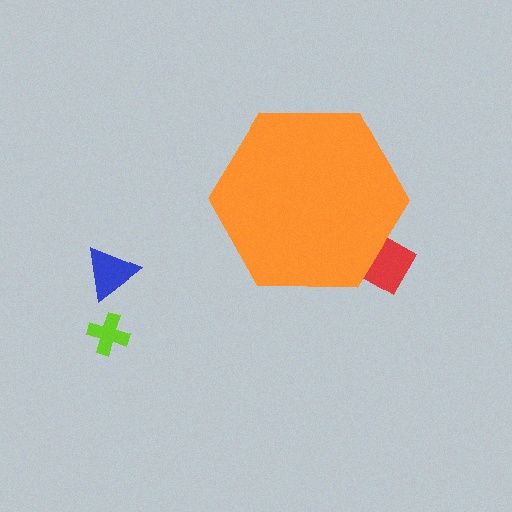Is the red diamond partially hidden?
Yes, the red diamond is partially hidden behind the orange hexagon.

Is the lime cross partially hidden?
No, the lime cross is fully visible.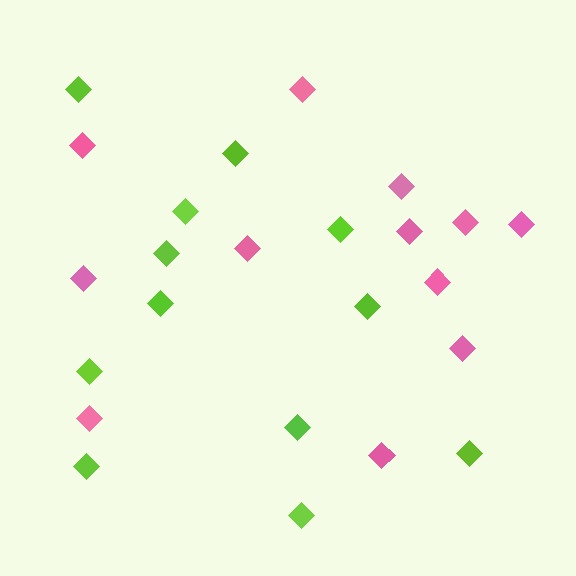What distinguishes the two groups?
There are 2 groups: one group of lime diamonds (12) and one group of pink diamonds (12).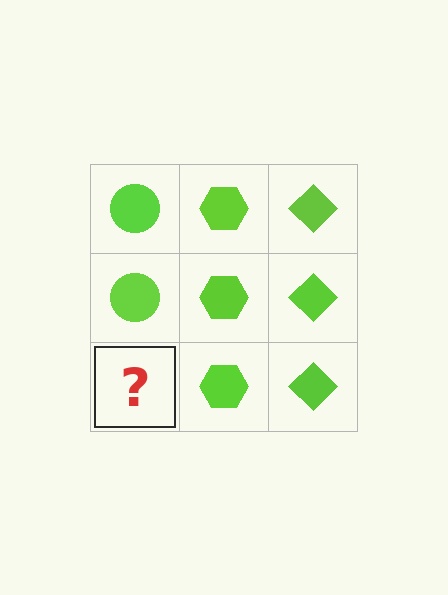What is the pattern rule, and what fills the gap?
The rule is that each column has a consistent shape. The gap should be filled with a lime circle.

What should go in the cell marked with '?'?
The missing cell should contain a lime circle.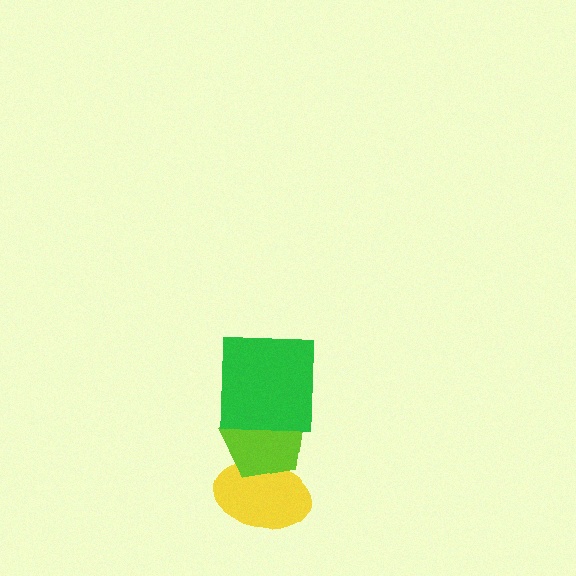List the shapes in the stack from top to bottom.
From top to bottom: the green square, the lime pentagon, the yellow ellipse.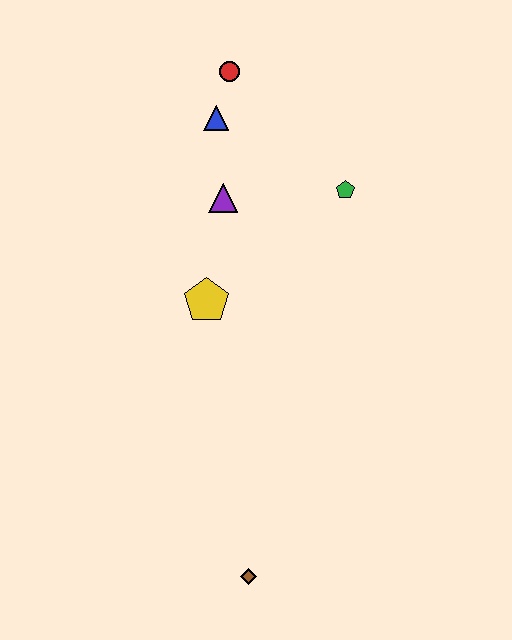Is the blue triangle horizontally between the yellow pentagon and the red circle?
Yes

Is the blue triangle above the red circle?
No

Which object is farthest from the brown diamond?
The red circle is farthest from the brown diamond.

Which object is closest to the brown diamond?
The yellow pentagon is closest to the brown diamond.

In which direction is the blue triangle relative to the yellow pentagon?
The blue triangle is above the yellow pentagon.